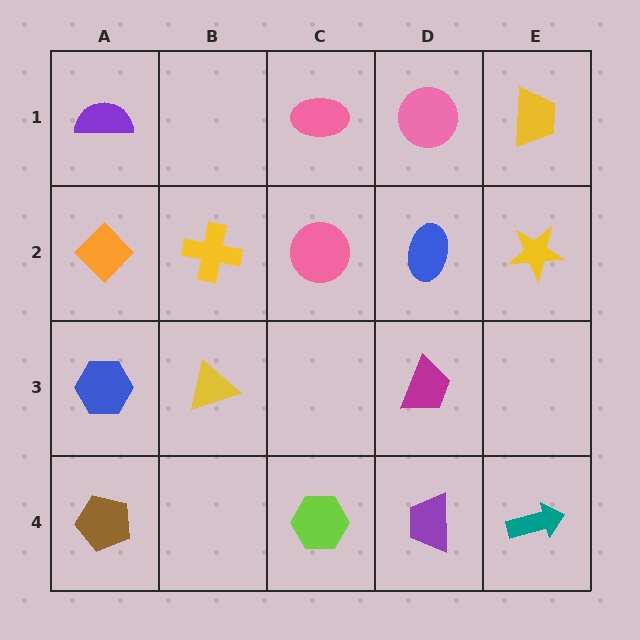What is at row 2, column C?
A pink circle.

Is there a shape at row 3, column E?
No, that cell is empty.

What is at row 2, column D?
A blue ellipse.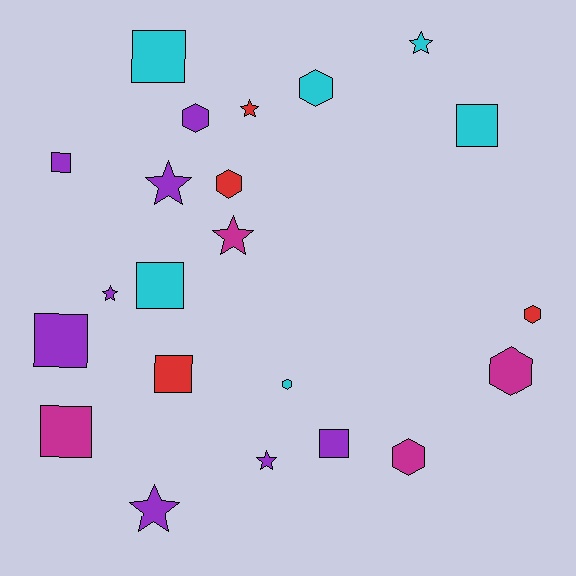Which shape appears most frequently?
Square, with 8 objects.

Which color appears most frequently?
Purple, with 8 objects.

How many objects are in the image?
There are 22 objects.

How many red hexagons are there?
There are 2 red hexagons.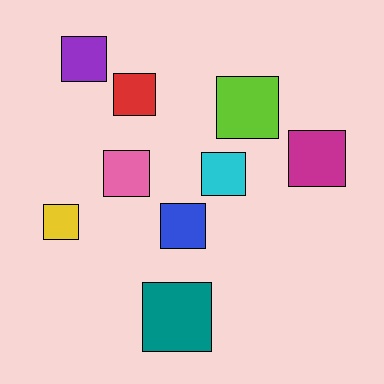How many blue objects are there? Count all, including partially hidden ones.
There is 1 blue object.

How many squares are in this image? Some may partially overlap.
There are 9 squares.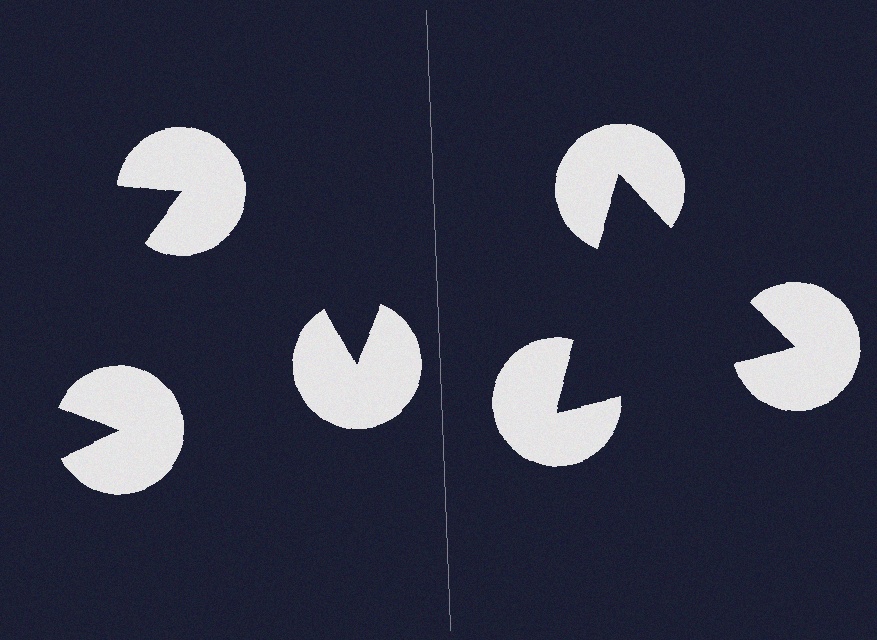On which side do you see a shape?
An illusory triangle appears on the right side. On the left side the wedge cuts are rotated, so no coherent shape forms.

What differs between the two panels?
The pac-man discs are positioned identically on both sides; only the wedge orientations differ. On the right they align to a triangle; on the left they are misaligned.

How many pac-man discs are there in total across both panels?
6 — 3 on each side.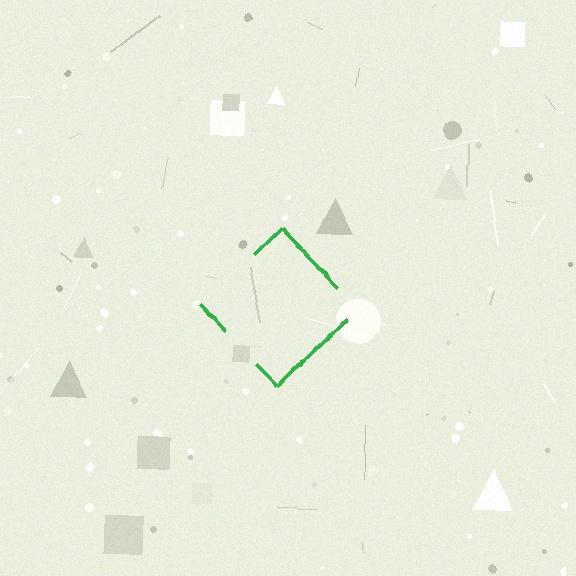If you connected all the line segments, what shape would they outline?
They would outline a diamond.